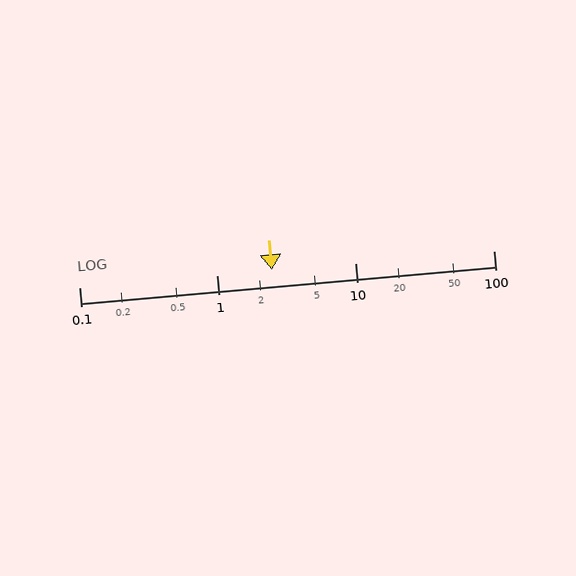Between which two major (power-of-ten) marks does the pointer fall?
The pointer is between 1 and 10.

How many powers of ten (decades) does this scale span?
The scale spans 3 decades, from 0.1 to 100.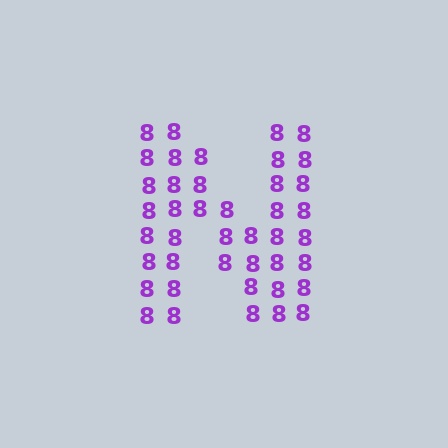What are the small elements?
The small elements are digit 8's.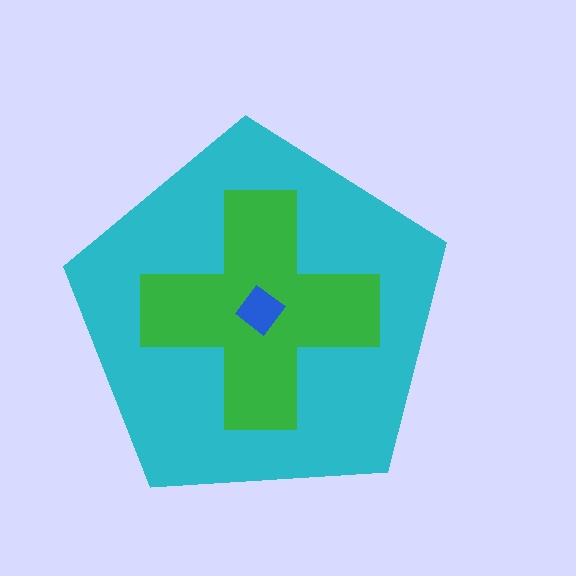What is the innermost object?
The blue diamond.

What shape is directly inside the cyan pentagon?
The green cross.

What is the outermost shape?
The cyan pentagon.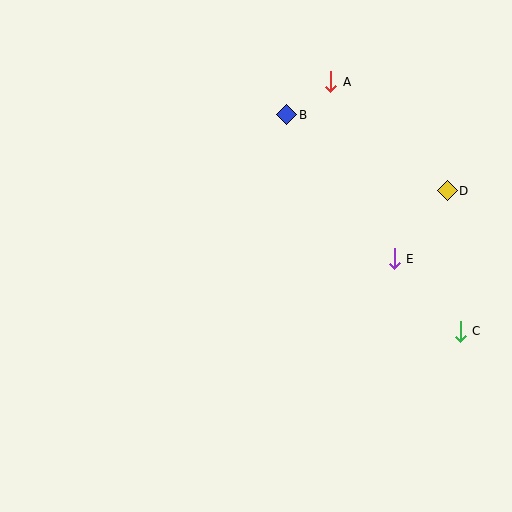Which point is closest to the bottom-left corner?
Point E is closest to the bottom-left corner.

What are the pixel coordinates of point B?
Point B is at (287, 115).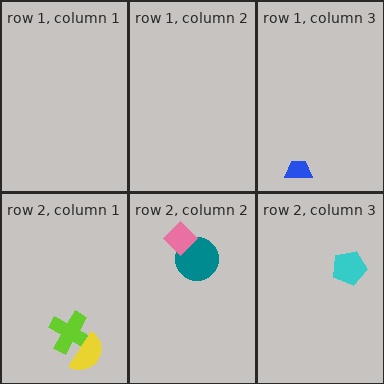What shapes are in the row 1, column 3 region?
The blue trapezoid.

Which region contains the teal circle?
The row 2, column 2 region.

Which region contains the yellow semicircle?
The row 2, column 1 region.